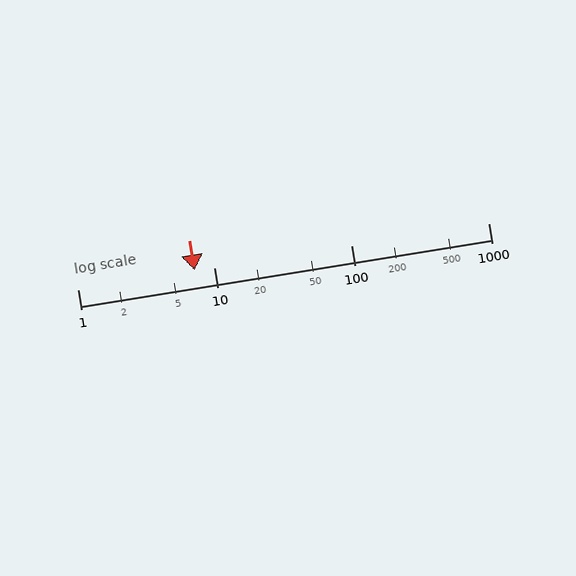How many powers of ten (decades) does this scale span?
The scale spans 3 decades, from 1 to 1000.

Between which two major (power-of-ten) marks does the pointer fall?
The pointer is between 1 and 10.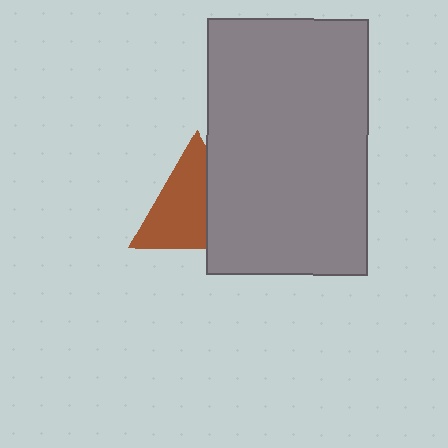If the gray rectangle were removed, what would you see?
You would see the complete brown triangle.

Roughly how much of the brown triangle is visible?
About half of it is visible (roughly 62%).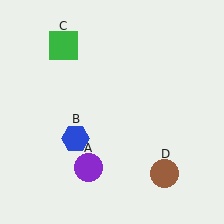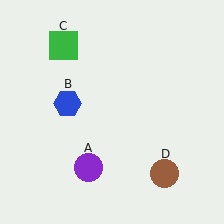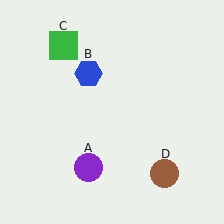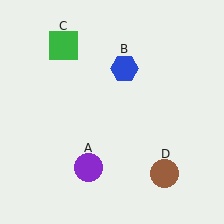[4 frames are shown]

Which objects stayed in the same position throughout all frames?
Purple circle (object A) and green square (object C) and brown circle (object D) remained stationary.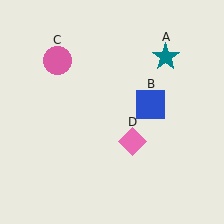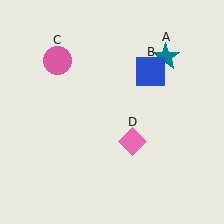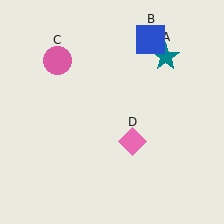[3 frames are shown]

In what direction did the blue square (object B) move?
The blue square (object B) moved up.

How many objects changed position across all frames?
1 object changed position: blue square (object B).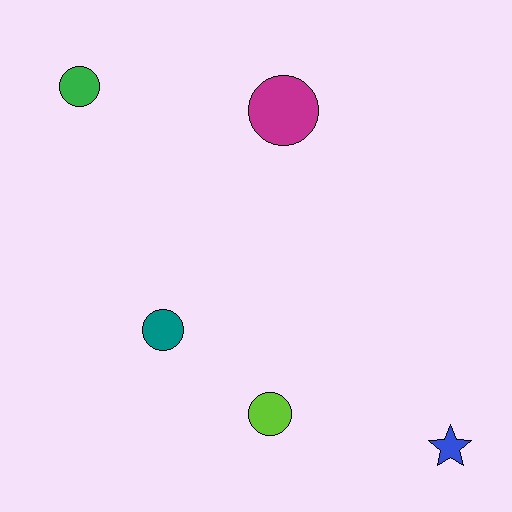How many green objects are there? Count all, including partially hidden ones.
There is 1 green object.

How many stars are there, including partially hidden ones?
There is 1 star.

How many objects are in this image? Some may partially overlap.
There are 5 objects.